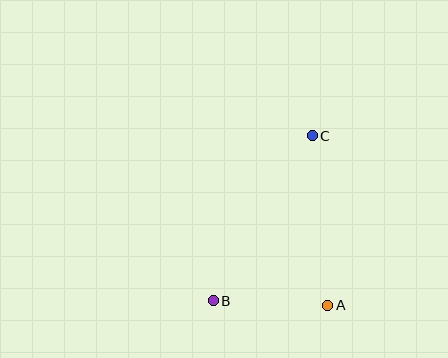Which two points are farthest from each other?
Points B and C are farthest from each other.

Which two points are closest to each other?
Points A and B are closest to each other.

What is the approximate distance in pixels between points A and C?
The distance between A and C is approximately 170 pixels.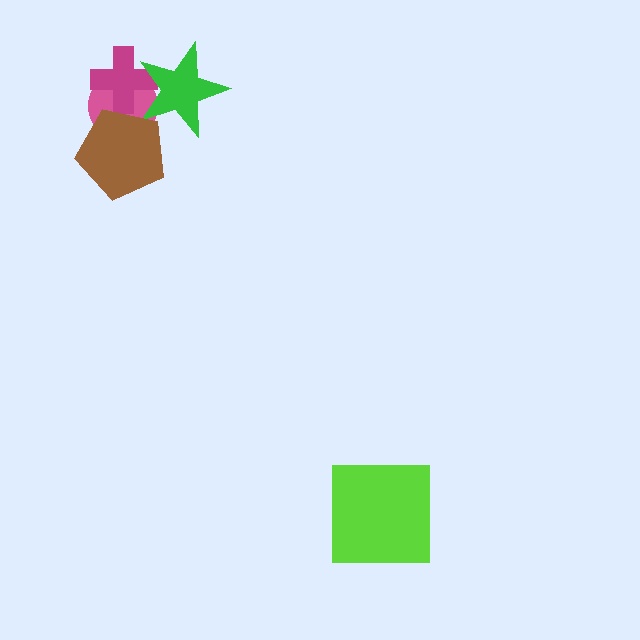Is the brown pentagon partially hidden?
No, no other shape covers it.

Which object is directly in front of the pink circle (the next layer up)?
The magenta cross is directly in front of the pink circle.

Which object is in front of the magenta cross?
The green star is in front of the magenta cross.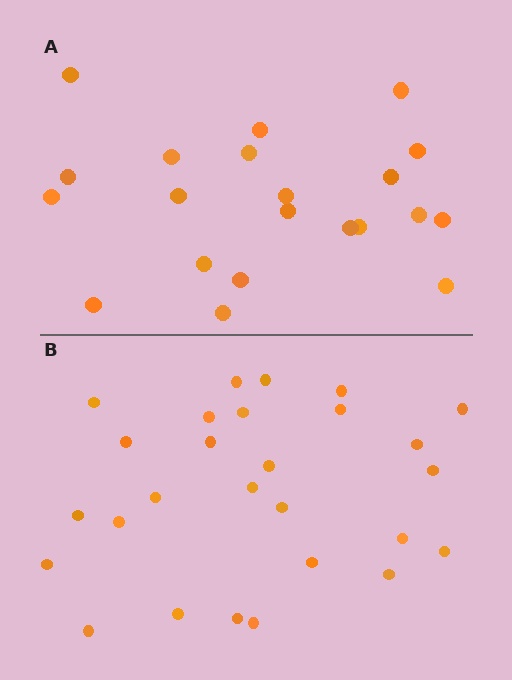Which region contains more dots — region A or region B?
Region B (the bottom region) has more dots.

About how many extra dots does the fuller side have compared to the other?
Region B has about 6 more dots than region A.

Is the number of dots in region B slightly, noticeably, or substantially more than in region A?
Region B has noticeably more, but not dramatically so. The ratio is roughly 1.3 to 1.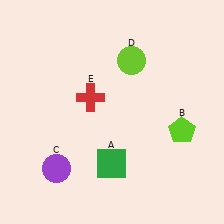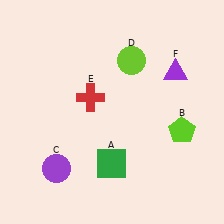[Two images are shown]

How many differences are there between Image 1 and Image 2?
There is 1 difference between the two images.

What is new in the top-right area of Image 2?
A purple triangle (F) was added in the top-right area of Image 2.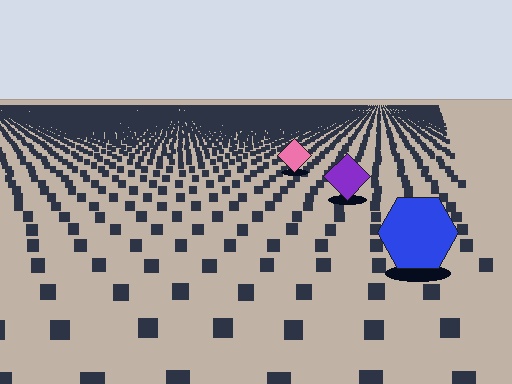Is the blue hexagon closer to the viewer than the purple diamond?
Yes. The blue hexagon is closer — you can tell from the texture gradient: the ground texture is coarser near it.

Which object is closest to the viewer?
The blue hexagon is closest. The texture marks near it are larger and more spread out.